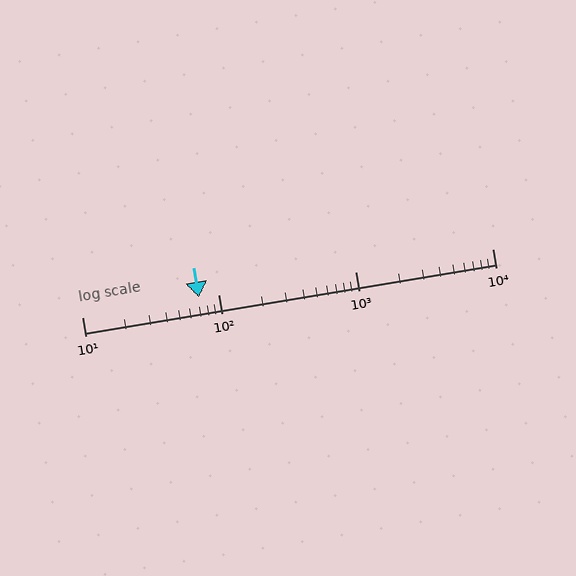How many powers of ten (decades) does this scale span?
The scale spans 3 decades, from 10 to 10000.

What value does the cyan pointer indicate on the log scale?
The pointer indicates approximately 71.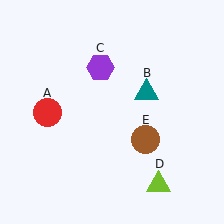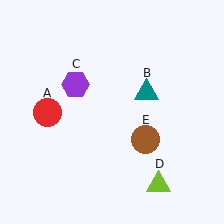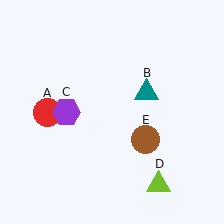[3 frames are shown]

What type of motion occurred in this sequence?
The purple hexagon (object C) rotated counterclockwise around the center of the scene.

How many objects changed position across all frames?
1 object changed position: purple hexagon (object C).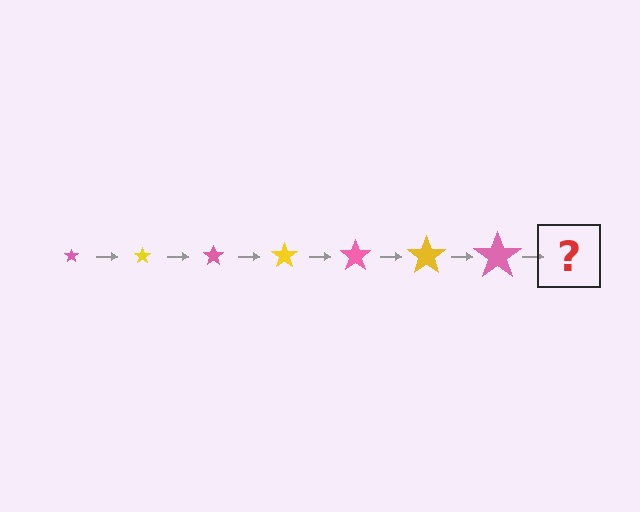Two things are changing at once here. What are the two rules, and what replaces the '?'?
The two rules are that the star grows larger each step and the color cycles through pink and yellow. The '?' should be a yellow star, larger than the previous one.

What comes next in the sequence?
The next element should be a yellow star, larger than the previous one.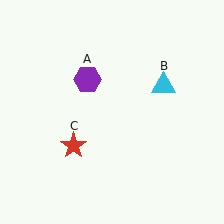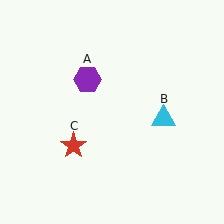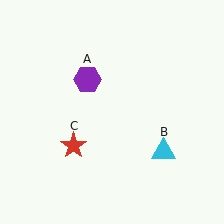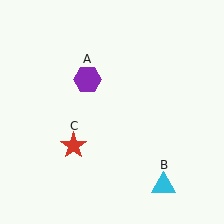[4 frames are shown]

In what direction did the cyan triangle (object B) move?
The cyan triangle (object B) moved down.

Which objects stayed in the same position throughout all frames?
Purple hexagon (object A) and red star (object C) remained stationary.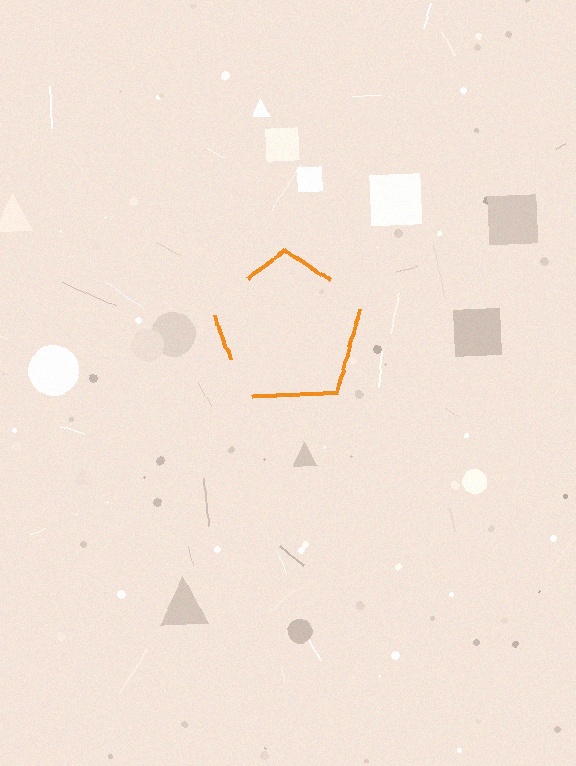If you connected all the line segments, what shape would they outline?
They would outline a pentagon.